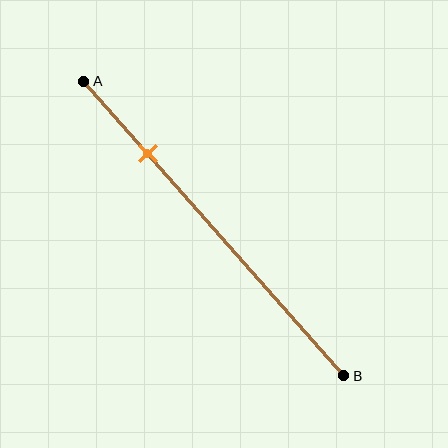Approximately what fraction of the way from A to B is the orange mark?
The orange mark is approximately 25% of the way from A to B.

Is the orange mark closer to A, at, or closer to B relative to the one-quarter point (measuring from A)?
The orange mark is approximately at the one-quarter point of segment AB.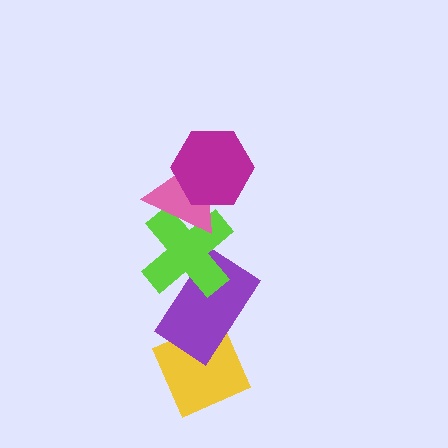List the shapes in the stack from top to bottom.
From top to bottom: the magenta hexagon, the pink triangle, the lime cross, the purple rectangle, the yellow diamond.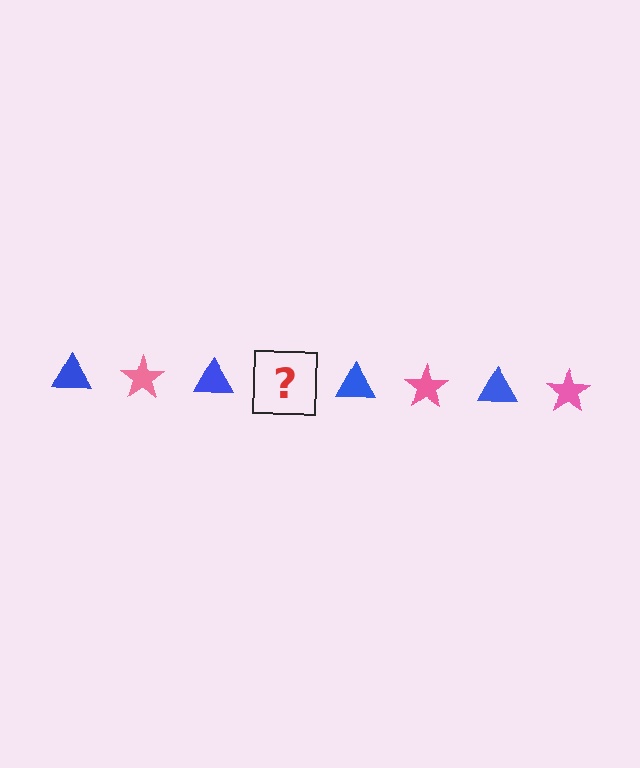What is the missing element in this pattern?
The missing element is a pink star.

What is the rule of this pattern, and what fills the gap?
The rule is that the pattern alternates between blue triangle and pink star. The gap should be filled with a pink star.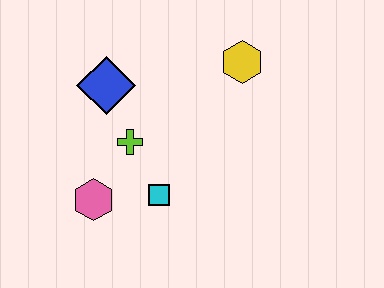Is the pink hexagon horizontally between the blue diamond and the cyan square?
No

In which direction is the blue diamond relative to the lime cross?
The blue diamond is above the lime cross.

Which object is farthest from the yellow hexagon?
The pink hexagon is farthest from the yellow hexagon.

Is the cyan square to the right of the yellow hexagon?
No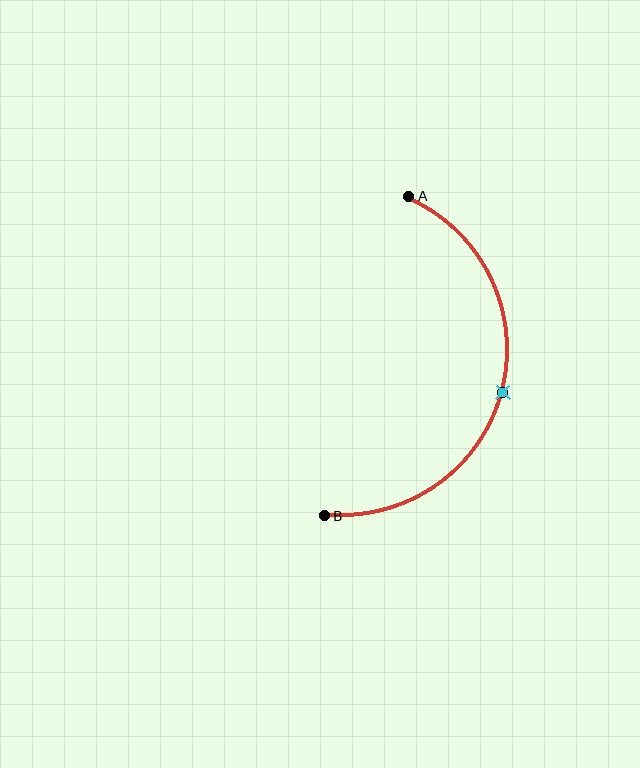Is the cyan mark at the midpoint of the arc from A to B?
Yes. The cyan mark lies on the arc at equal arc-length from both A and B — it is the arc midpoint.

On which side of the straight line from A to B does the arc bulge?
The arc bulges to the right of the straight line connecting A and B.